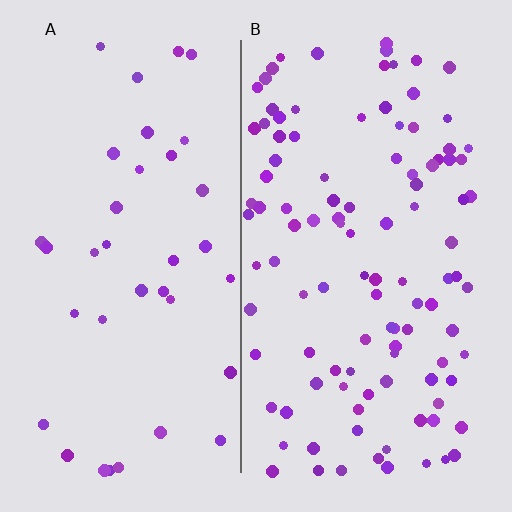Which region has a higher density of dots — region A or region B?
B (the right).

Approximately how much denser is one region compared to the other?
Approximately 2.9× — region B over region A.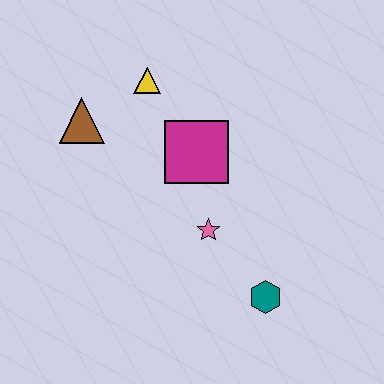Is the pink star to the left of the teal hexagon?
Yes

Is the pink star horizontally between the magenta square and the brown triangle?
No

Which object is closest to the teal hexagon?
The pink star is closest to the teal hexagon.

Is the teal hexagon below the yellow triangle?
Yes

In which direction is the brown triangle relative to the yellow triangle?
The brown triangle is to the left of the yellow triangle.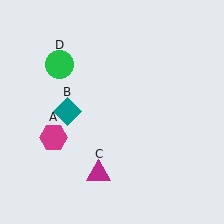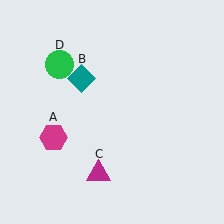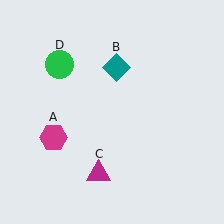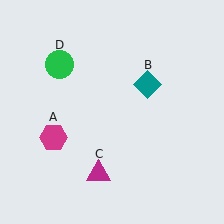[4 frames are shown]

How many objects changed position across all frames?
1 object changed position: teal diamond (object B).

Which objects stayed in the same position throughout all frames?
Magenta hexagon (object A) and magenta triangle (object C) and green circle (object D) remained stationary.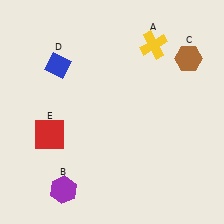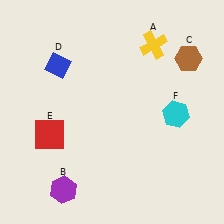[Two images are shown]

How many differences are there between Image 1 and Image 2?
There is 1 difference between the two images.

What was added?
A cyan hexagon (F) was added in Image 2.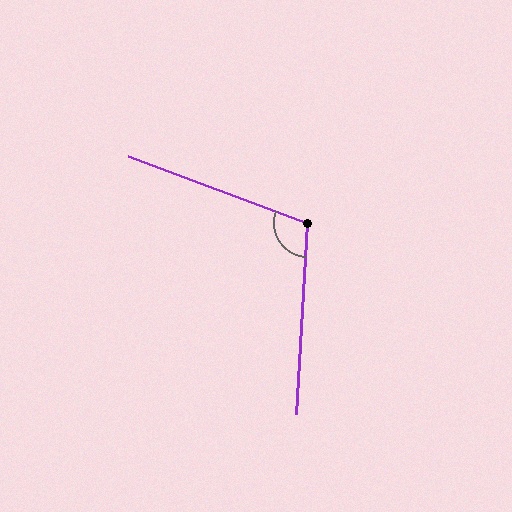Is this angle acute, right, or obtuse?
It is obtuse.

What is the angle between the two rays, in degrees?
Approximately 107 degrees.